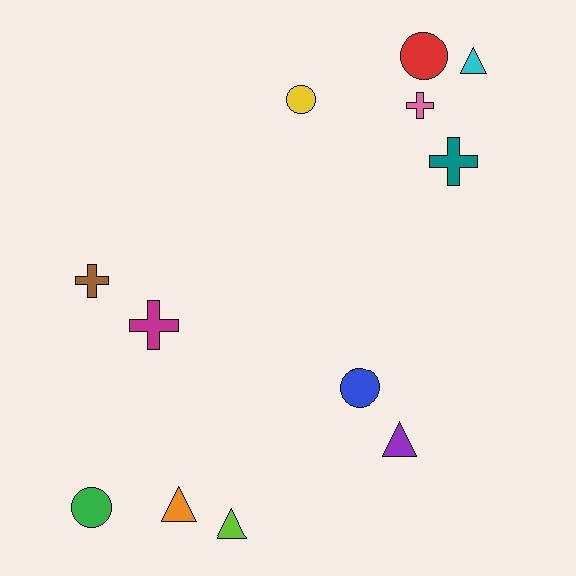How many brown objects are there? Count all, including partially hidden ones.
There is 1 brown object.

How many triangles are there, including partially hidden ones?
There are 4 triangles.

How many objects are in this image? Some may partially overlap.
There are 12 objects.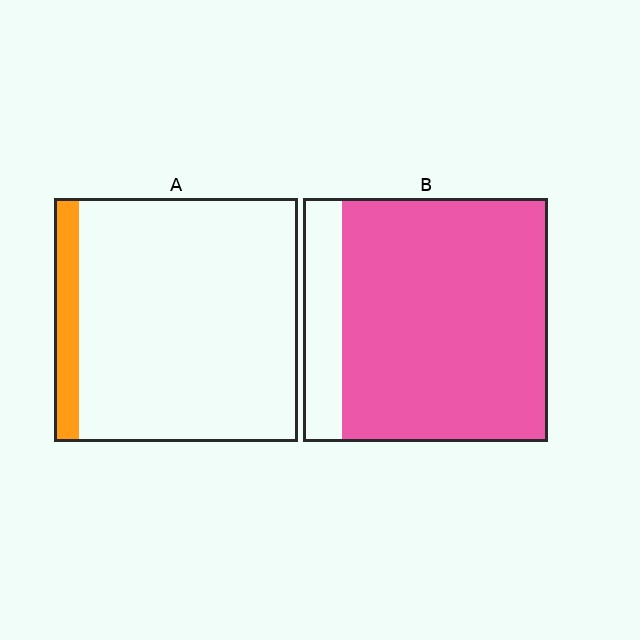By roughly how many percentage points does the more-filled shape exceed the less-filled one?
By roughly 75 percentage points (B over A).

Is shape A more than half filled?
No.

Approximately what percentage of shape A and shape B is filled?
A is approximately 10% and B is approximately 85%.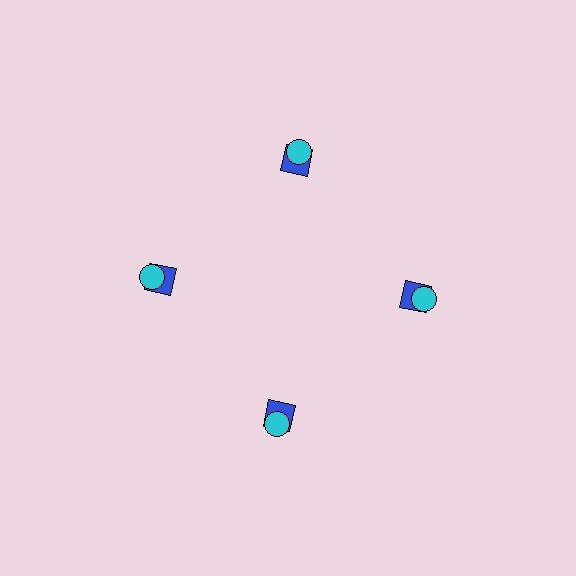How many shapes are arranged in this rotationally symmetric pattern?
There are 8 shapes, arranged in 4 groups of 2.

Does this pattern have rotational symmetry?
Yes, this pattern has 4-fold rotational symmetry. It looks the same after rotating 90 degrees around the center.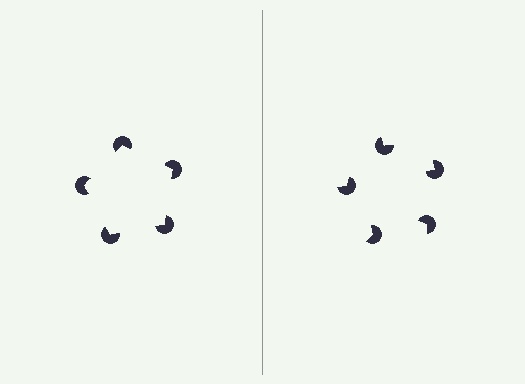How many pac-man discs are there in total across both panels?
10 — 5 on each side.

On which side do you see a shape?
An illusory pentagon appears on the left side. On the right side the wedge cuts are rotated, so no coherent shape forms.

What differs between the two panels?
The pac-man discs are positioned identically on both sides; only the wedge orientations differ. On the left they align to a pentagon; on the right they are misaligned.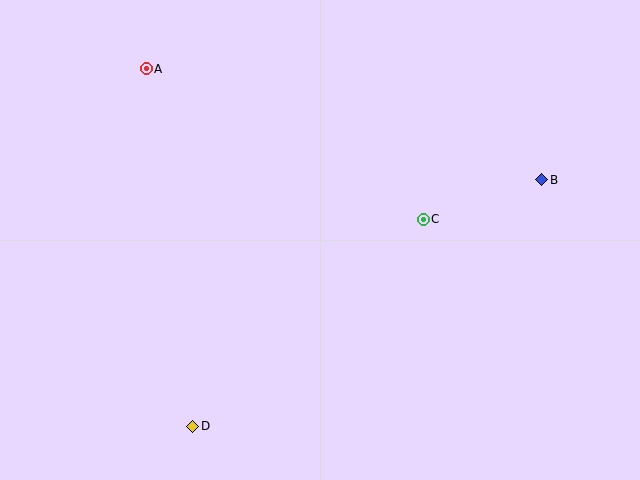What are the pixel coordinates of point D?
Point D is at (193, 426).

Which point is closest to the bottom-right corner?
Point B is closest to the bottom-right corner.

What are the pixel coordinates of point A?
Point A is at (146, 69).